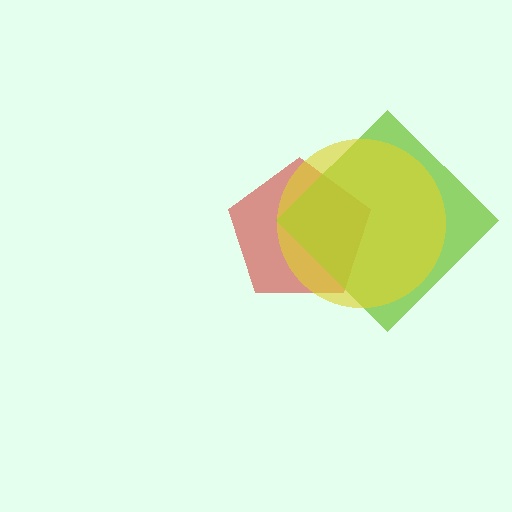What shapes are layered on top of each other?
The layered shapes are: a red pentagon, a lime diamond, a yellow circle.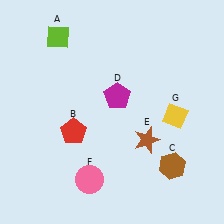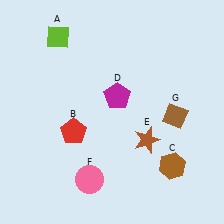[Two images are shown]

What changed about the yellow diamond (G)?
In Image 1, G is yellow. In Image 2, it changed to brown.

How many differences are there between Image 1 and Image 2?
There is 1 difference between the two images.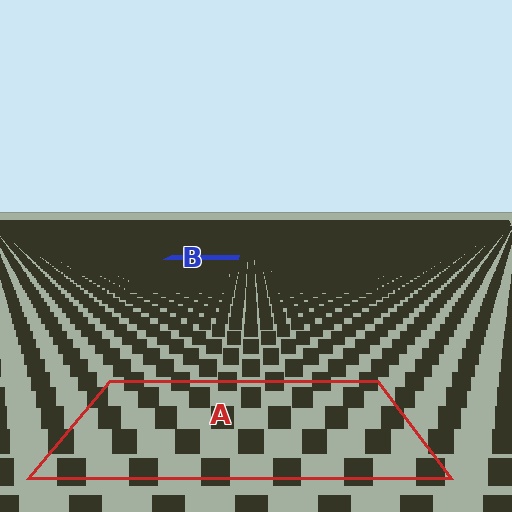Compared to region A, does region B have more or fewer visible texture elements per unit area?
Region B has more texture elements per unit area — they are packed more densely because it is farther away.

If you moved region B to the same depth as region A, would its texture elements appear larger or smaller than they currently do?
They would appear larger. At a closer depth, the same texture elements are projected at a bigger on-screen size.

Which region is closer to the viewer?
Region A is closer. The texture elements there are larger and more spread out.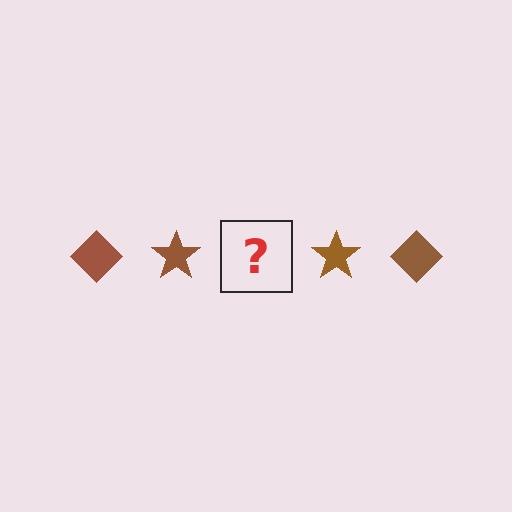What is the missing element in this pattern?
The missing element is a brown diamond.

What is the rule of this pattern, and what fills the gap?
The rule is that the pattern cycles through diamond, star shapes in brown. The gap should be filled with a brown diamond.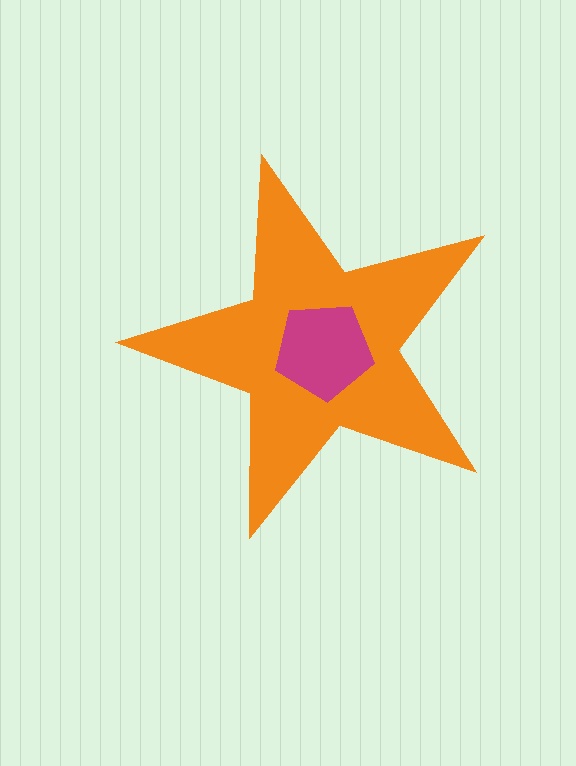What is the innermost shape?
The magenta pentagon.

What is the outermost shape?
The orange star.